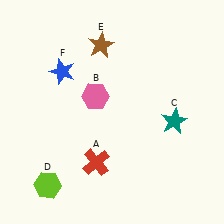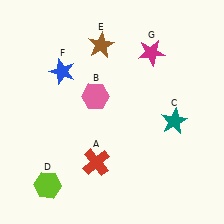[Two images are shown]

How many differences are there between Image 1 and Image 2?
There is 1 difference between the two images.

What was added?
A magenta star (G) was added in Image 2.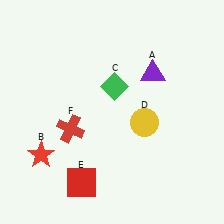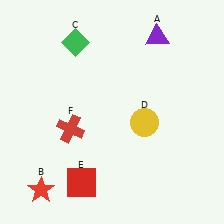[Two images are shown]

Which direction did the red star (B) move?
The red star (B) moved down.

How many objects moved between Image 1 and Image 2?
3 objects moved between the two images.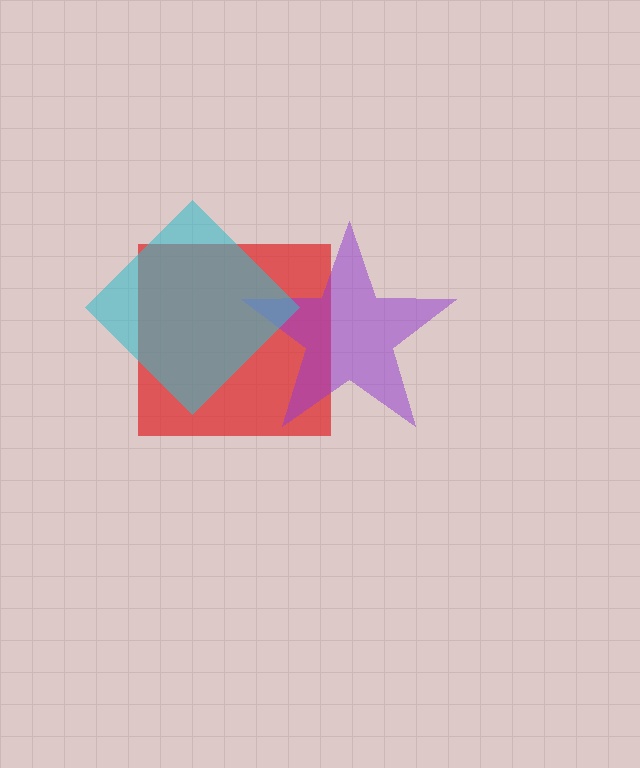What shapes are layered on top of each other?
The layered shapes are: a red square, a purple star, a cyan diamond.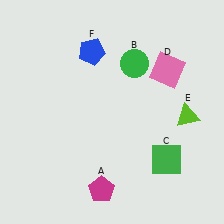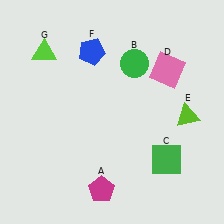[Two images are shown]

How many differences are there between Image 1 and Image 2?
There is 1 difference between the two images.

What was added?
A lime triangle (G) was added in Image 2.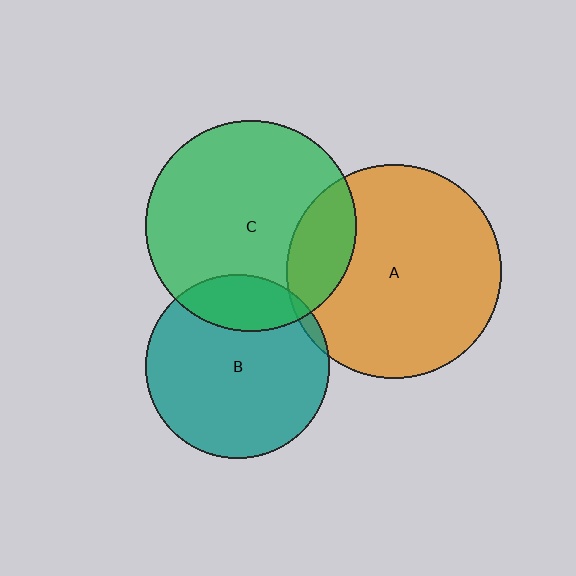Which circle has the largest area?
Circle A (orange).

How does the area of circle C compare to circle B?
Approximately 1.3 times.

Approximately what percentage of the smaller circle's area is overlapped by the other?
Approximately 5%.